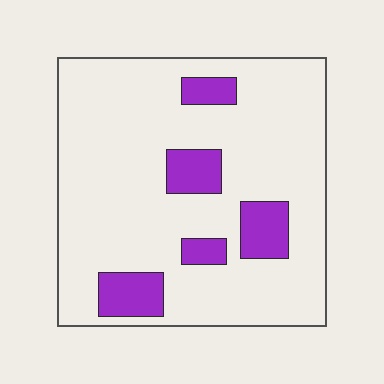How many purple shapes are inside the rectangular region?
5.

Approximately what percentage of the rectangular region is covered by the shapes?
Approximately 15%.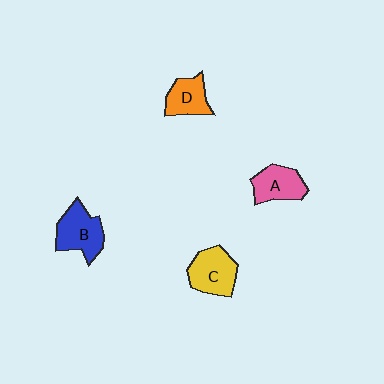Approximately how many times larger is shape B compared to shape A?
Approximately 1.2 times.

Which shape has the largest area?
Shape B (blue).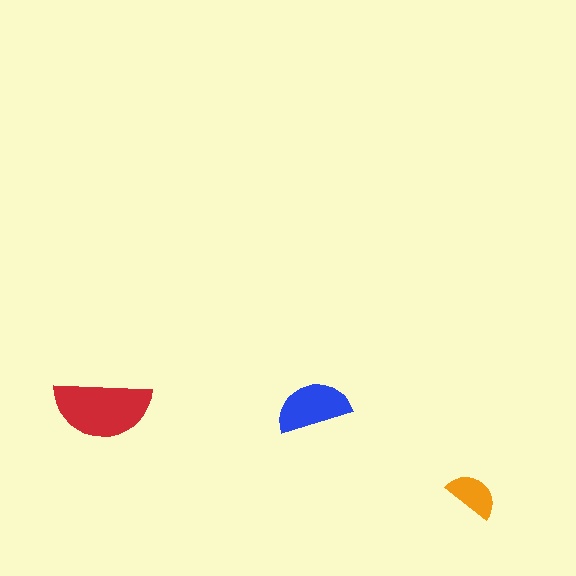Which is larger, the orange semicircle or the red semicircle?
The red one.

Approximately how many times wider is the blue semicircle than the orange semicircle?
About 1.5 times wider.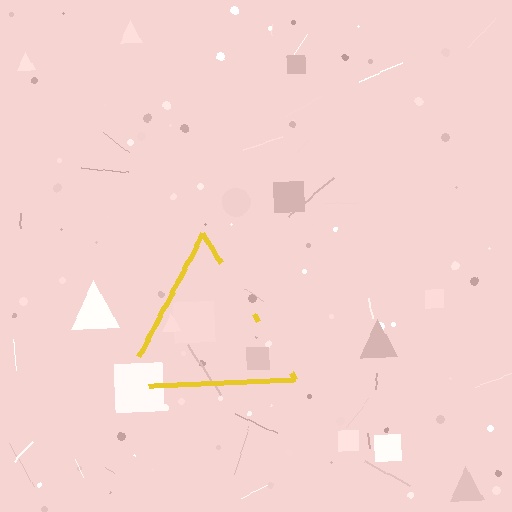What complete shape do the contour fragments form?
The contour fragments form a triangle.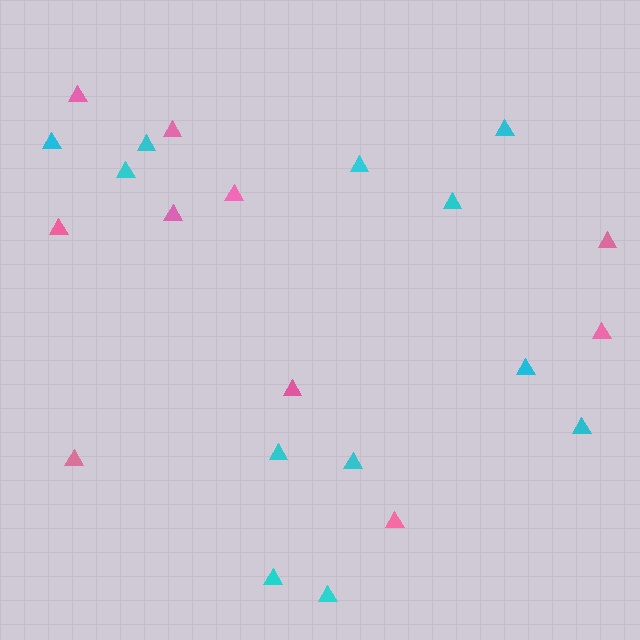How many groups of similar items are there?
There are 2 groups: one group of pink triangles (10) and one group of cyan triangles (12).